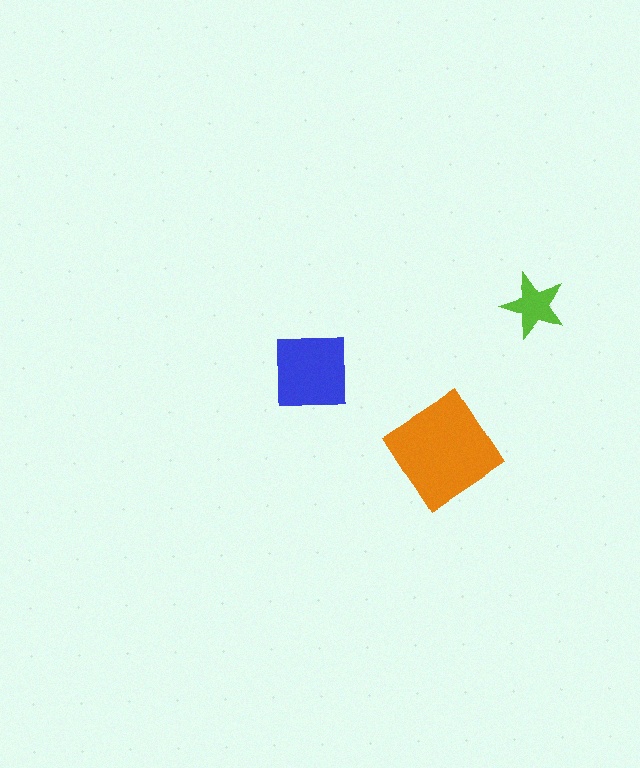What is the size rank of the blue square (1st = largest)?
2nd.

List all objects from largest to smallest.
The orange diamond, the blue square, the lime star.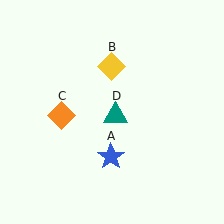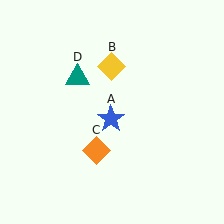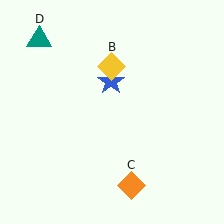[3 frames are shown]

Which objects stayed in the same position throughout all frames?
Yellow diamond (object B) remained stationary.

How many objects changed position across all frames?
3 objects changed position: blue star (object A), orange diamond (object C), teal triangle (object D).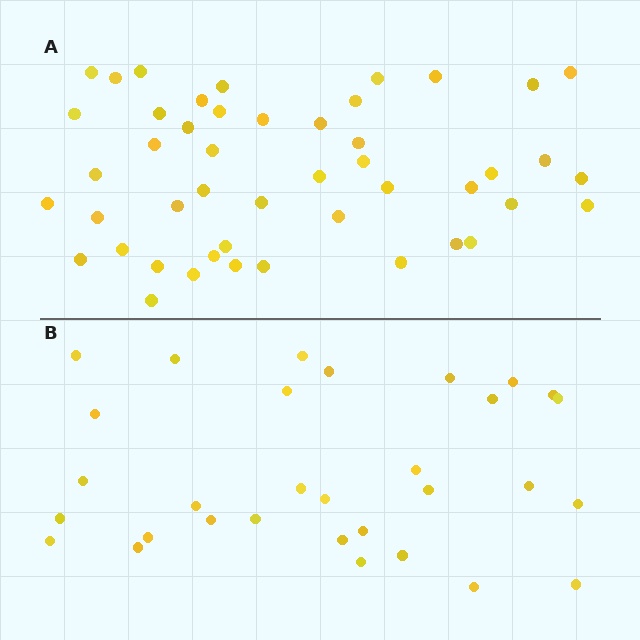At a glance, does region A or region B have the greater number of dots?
Region A (the top region) has more dots.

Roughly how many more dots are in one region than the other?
Region A has approximately 15 more dots than region B.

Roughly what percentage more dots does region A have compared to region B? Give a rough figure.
About 50% more.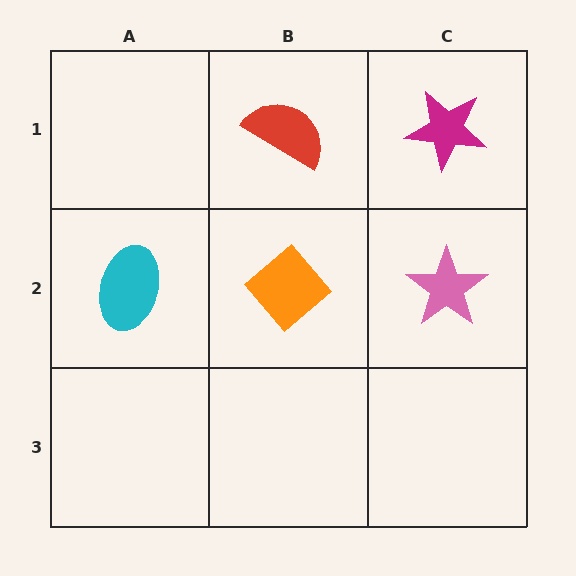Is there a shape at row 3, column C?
No, that cell is empty.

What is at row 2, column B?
An orange diamond.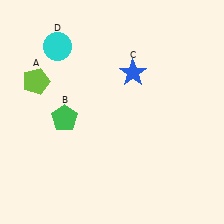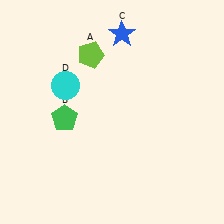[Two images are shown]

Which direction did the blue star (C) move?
The blue star (C) moved up.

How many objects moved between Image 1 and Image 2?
3 objects moved between the two images.